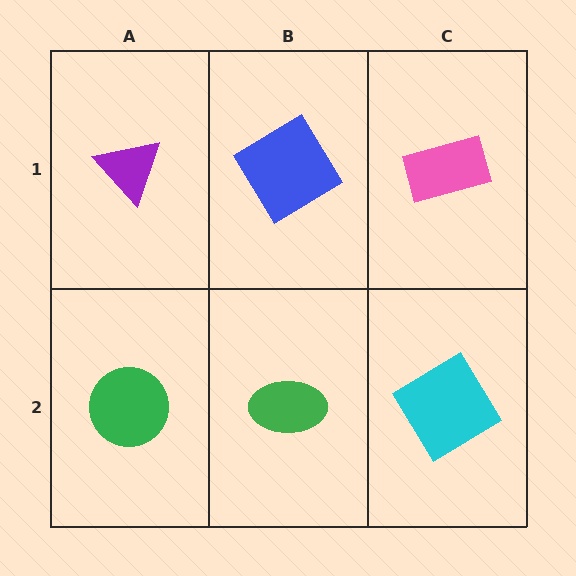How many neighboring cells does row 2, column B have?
3.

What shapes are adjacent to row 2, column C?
A pink rectangle (row 1, column C), a green ellipse (row 2, column B).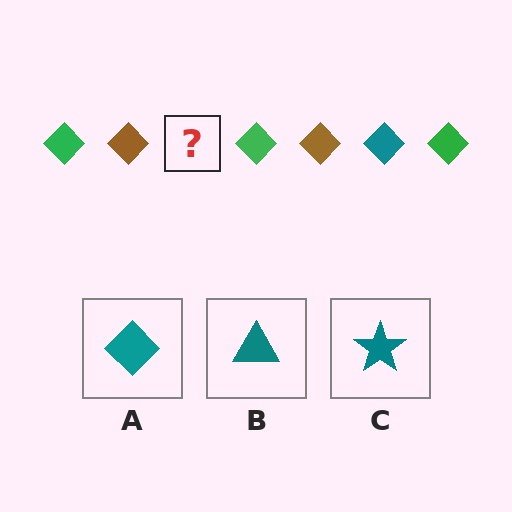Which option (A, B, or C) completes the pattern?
A.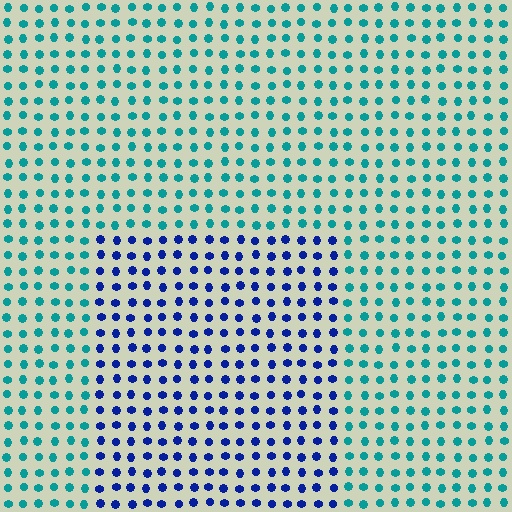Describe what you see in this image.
The image is filled with small teal elements in a uniform arrangement. A rectangle-shaped region is visible where the elements are tinted to a slightly different hue, forming a subtle color boundary.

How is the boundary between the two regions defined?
The boundary is defined purely by a slight shift in hue (about 53 degrees). Spacing, size, and orientation are identical on both sides.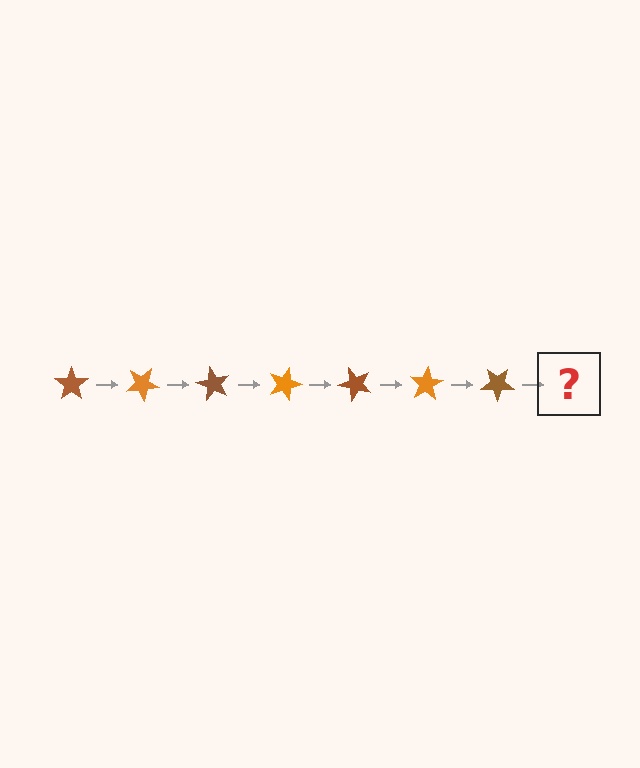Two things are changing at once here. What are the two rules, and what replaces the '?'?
The two rules are that it rotates 30 degrees each step and the color cycles through brown and orange. The '?' should be an orange star, rotated 210 degrees from the start.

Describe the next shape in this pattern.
It should be an orange star, rotated 210 degrees from the start.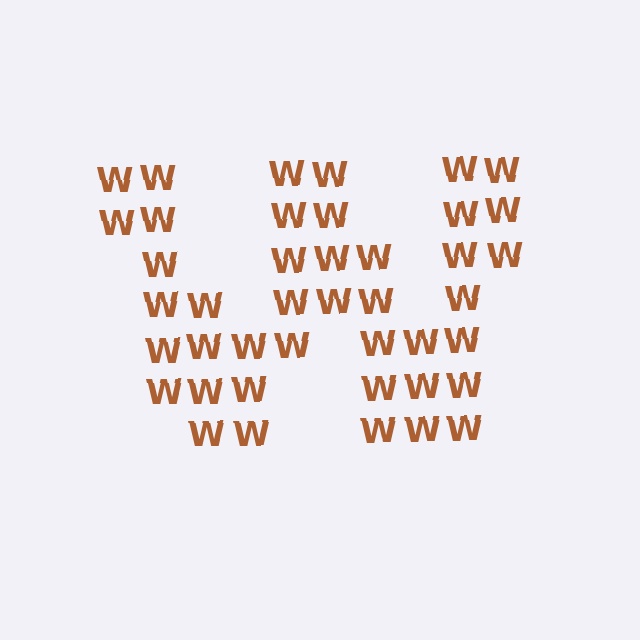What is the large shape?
The large shape is the letter W.